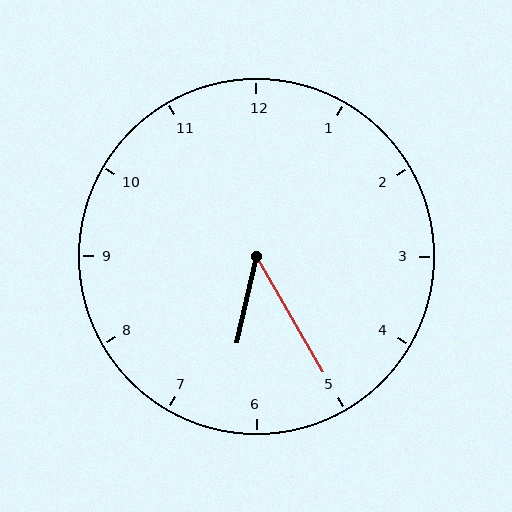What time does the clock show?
6:25.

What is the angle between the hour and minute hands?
Approximately 42 degrees.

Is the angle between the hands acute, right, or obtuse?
It is acute.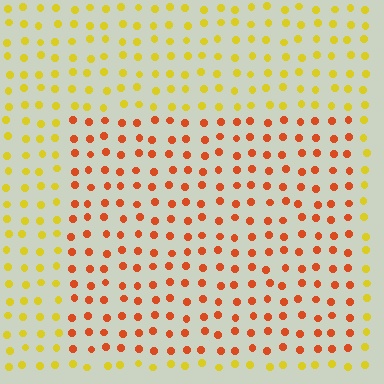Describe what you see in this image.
The image is filled with small yellow elements in a uniform arrangement. A rectangle-shaped region is visible where the elements are tinted to a slightly different hue, forming a subtle color boundary.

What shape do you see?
I see a rectangle.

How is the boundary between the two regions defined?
The boundary is defined purely by a slight shift in hue (about 42 degrees). Spacing, size, and orientation are identical on both sides.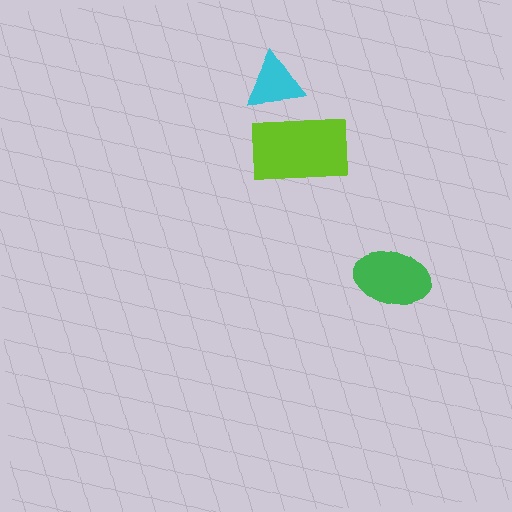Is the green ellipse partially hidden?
No, no other shape covers it.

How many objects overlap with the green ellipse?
0 objects overlap with the green ellipse.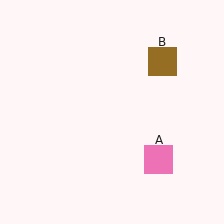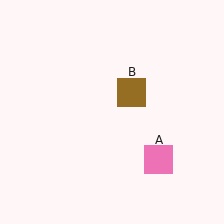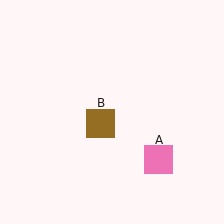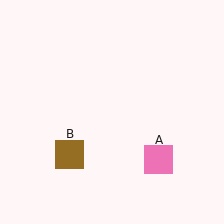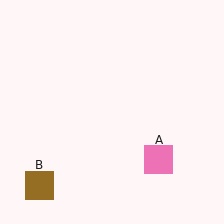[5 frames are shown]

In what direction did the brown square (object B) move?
The brown square (object B) moved down and to the left.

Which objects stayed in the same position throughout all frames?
Pink square (object A) remained stationary.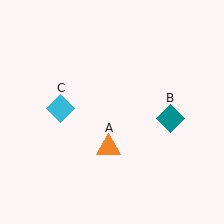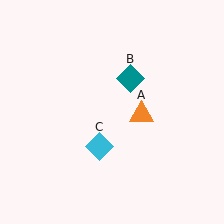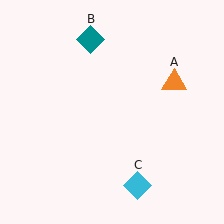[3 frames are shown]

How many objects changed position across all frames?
3 objects changed position: orange triangle (object A), teal diamond (object B), cyan diamond (object C).